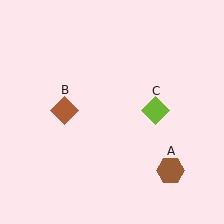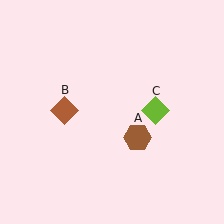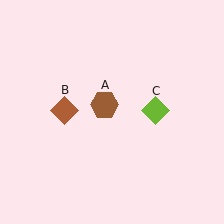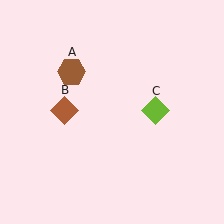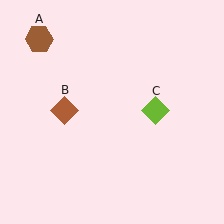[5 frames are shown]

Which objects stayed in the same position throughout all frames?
Brown diamond (object B) and lime diamond (object C) remained stationary.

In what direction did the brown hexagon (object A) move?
The brown hexagon (object A) moved up and to the left.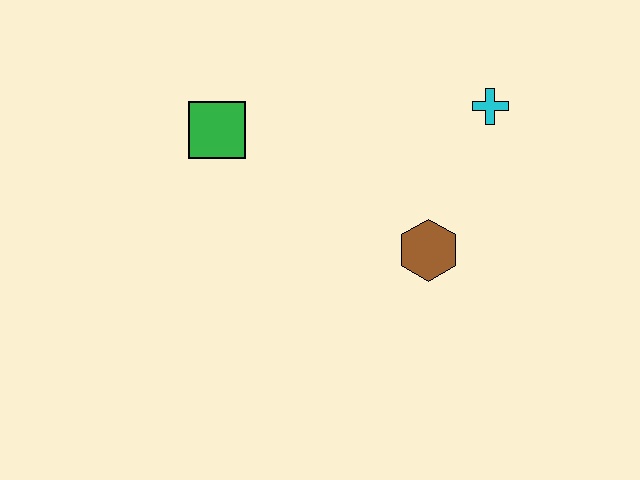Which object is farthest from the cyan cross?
The green square is farthest from the cyan cross.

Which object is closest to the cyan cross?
The brown hexagon is closest to the cyan cross.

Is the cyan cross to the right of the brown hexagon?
Yes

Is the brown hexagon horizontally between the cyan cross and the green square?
Yes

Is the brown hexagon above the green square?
No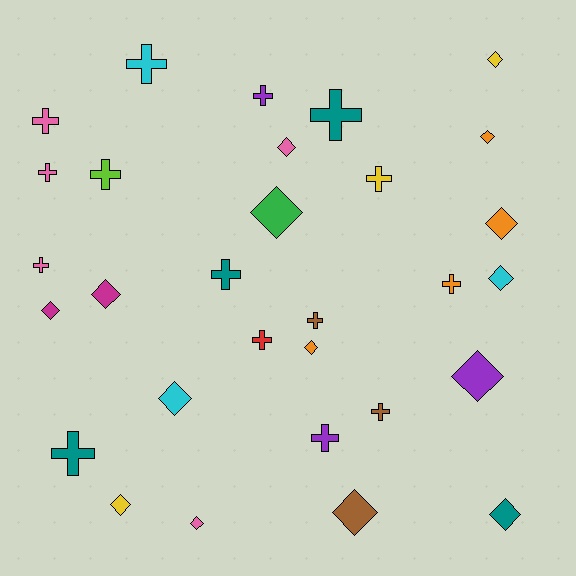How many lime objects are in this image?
There is 1 lime object.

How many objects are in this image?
There are 30 objects.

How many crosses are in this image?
There are 15 crosses.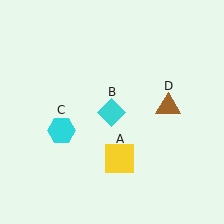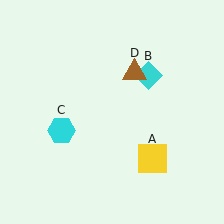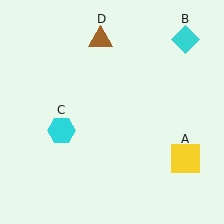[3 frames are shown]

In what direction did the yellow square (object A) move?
The yellow square (object A) moved right.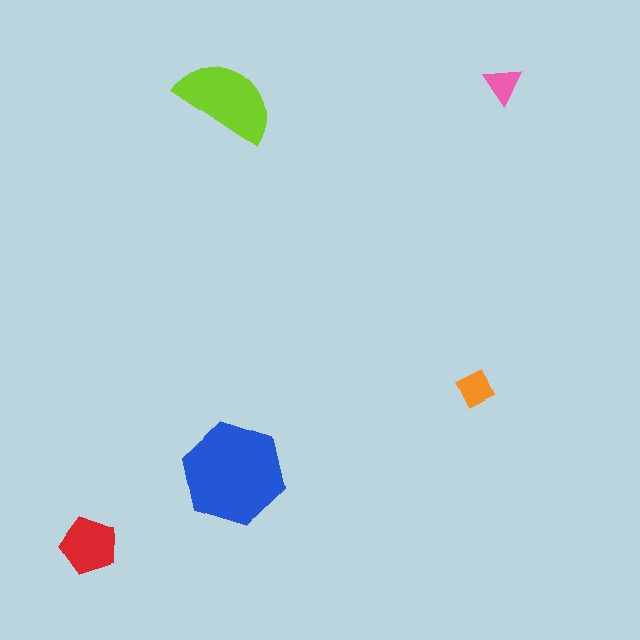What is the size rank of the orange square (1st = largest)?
4th.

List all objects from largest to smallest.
The blue hexagon, the lime semicircle, the red pentagon, the orange square, the pink triangle.